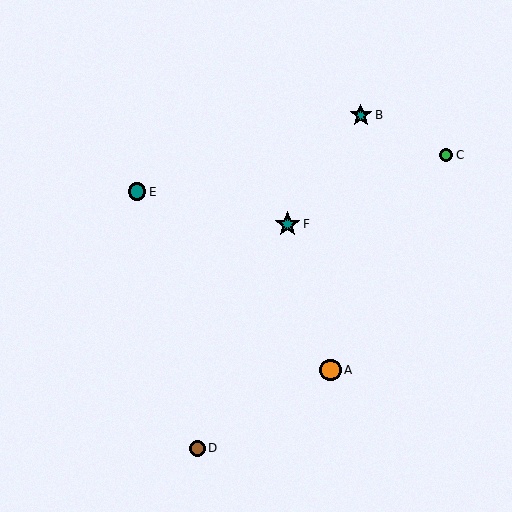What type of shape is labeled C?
Shape C is a green circle.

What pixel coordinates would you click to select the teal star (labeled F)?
Click at (288, 224) to select the teal star F.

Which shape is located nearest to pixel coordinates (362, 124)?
The teal star (labeled B) at (361, 115) is nearest to that location.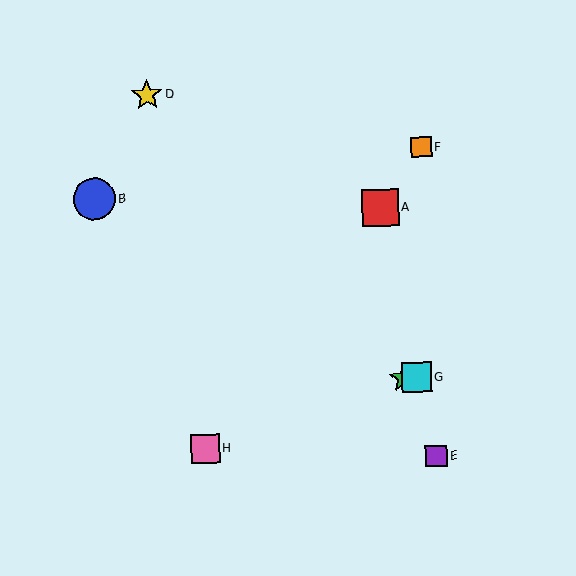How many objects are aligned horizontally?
2 objects (C, G) are aligned horizontally.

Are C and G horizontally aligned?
Yes, both are at y≈378.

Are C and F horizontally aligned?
No, C is at y≈378 and F is at y≈147.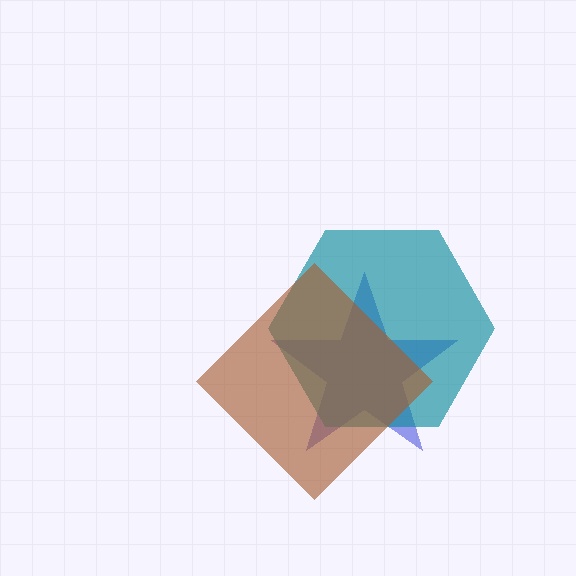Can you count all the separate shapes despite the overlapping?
Yes, there are 3 separate shapes.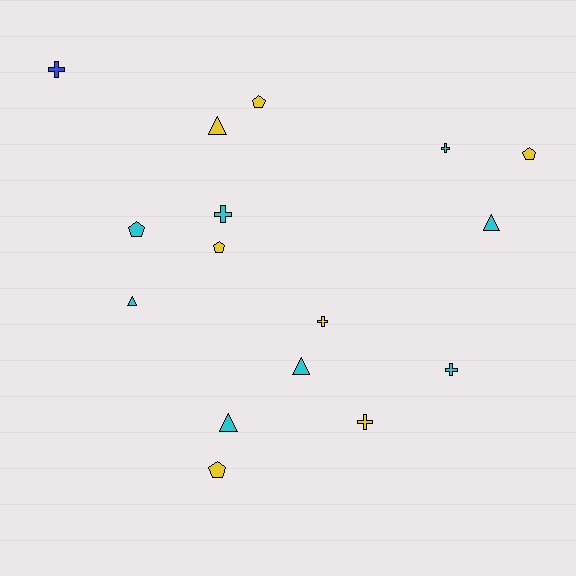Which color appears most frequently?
Cyan, with 8 objects.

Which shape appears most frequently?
Cross, with 6 objects.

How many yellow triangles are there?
There is 1 yellow triangle.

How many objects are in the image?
There are 16 objects.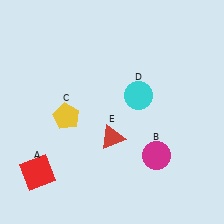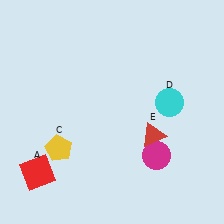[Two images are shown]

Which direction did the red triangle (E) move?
The red triangle (E) moved right.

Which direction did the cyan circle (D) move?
The cyan circle (D) moved right.